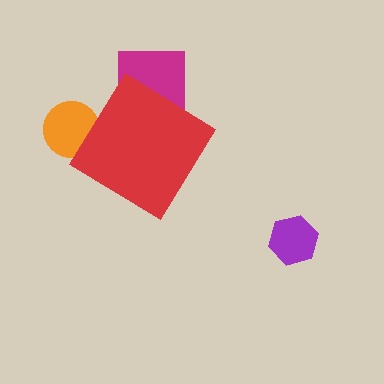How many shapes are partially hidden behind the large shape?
2 shapes are partially hidden.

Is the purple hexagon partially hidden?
No, the purple hexagon is fully visible.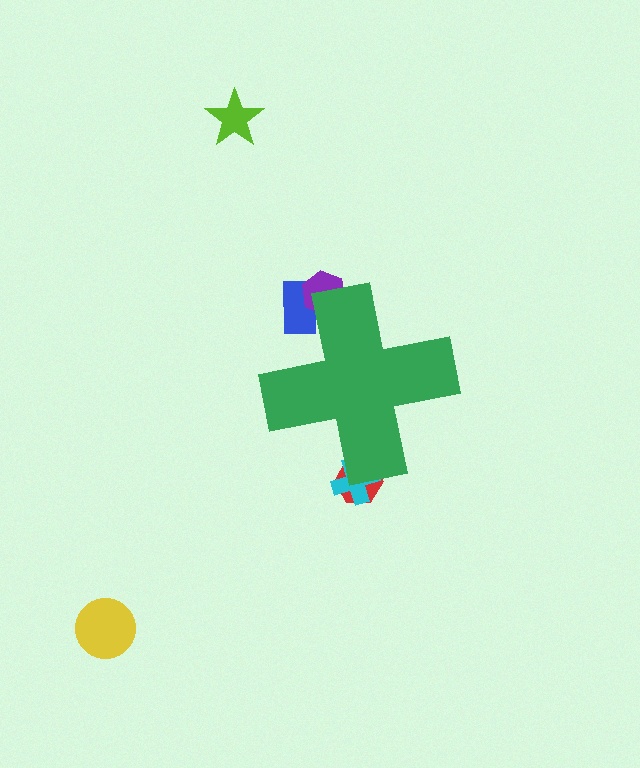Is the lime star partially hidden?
No, the lime star is fully visible.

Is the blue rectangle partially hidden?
Yes, the blue rectangle is partially hidden behind the green cross.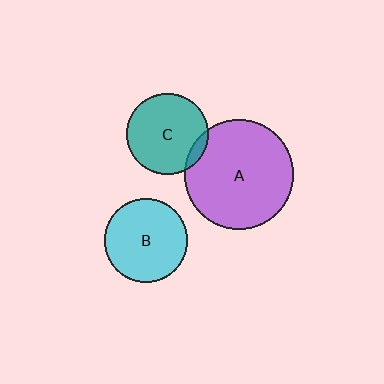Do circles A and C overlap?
Yes.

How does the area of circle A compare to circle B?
Approximately 1.7 times.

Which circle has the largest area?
Circle A (purple).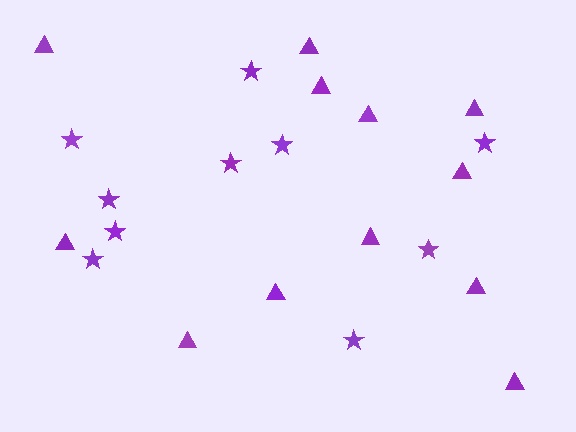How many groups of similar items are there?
There are 2 groups: one group of triangles (12) and one group of stars (10).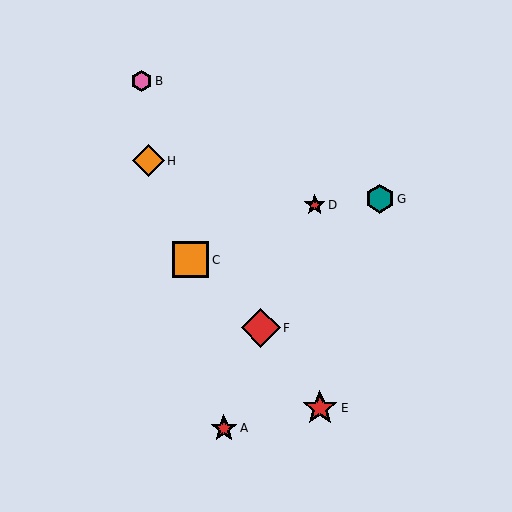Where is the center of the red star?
The center of the red star is at (224, 428).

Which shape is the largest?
The red diamond (labeled F) is the largest.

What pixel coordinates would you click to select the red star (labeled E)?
Click at (320, 408) to select the red star E.